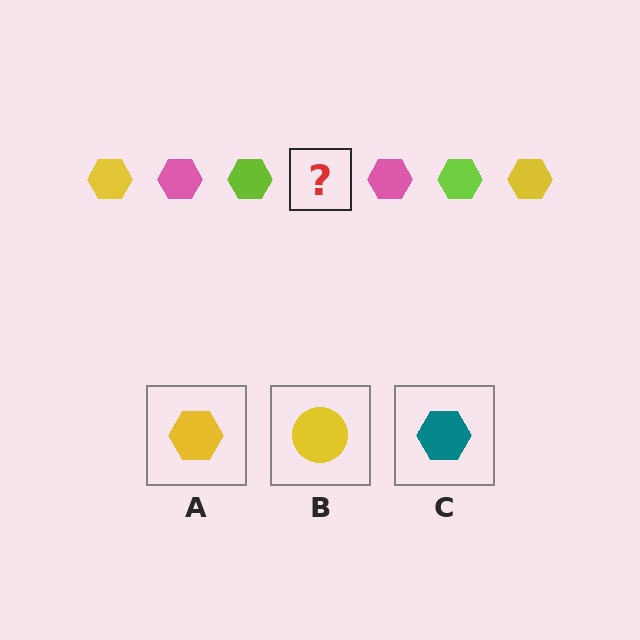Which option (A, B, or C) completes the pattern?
A.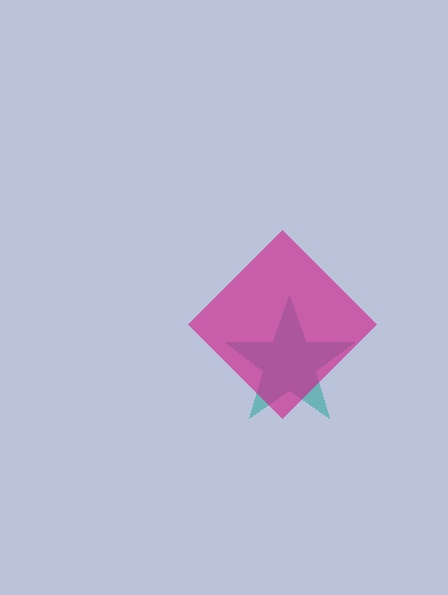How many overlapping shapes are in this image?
There are 2 overlapping shapes in the image.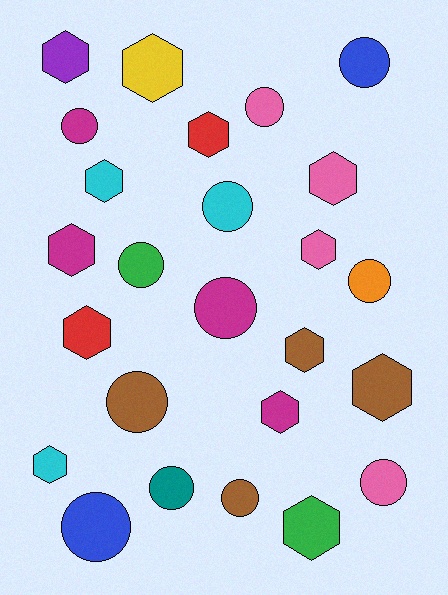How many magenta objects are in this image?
There are 4 magenta objects.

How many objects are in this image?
There are 25 objects.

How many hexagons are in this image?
There are 13 hexagons.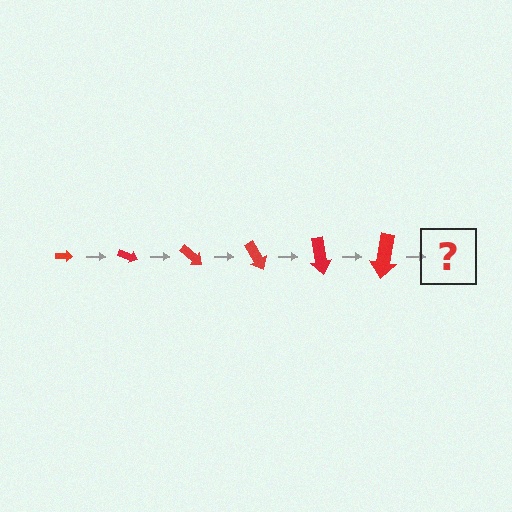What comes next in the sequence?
The next element should be an arrow, larger than the previous one and rotated 120 degrees from the start.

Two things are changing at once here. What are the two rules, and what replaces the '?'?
The two rules are that the arrow grows larger each step and it rotates 20 degrees each step. The '?' should be an arrow, larger than the previous one and rotated 120 degrees from the start.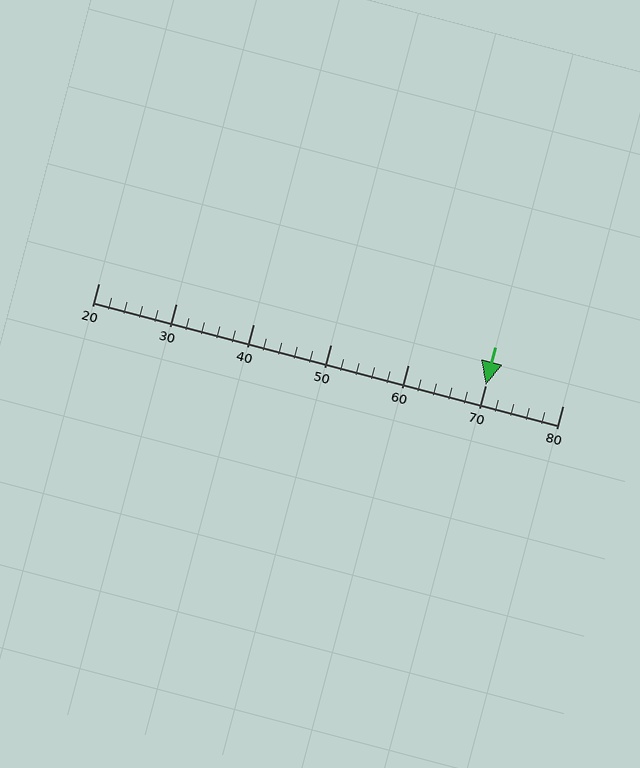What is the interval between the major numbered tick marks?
The major tick marks are spaced 10 units apart.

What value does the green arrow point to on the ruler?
The green arrow points to approximately 70.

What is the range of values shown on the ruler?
The ruler shows values from 20 to 80.